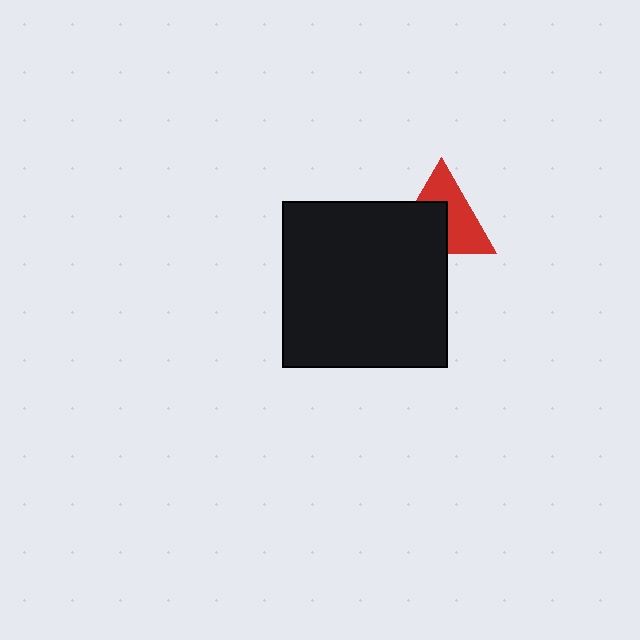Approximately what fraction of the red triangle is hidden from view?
Roughly 45% of the red triangle is hidden behind the black square.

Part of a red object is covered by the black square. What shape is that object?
It is a triangle.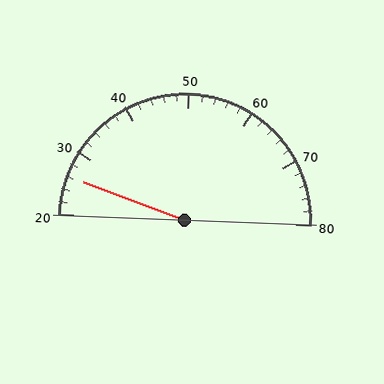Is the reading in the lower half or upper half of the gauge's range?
The reading is in the lower half of the range (20 to 80).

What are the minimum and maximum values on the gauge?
The gauge ranges from 20 to 80.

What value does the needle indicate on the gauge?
The needle indicates approximately 26.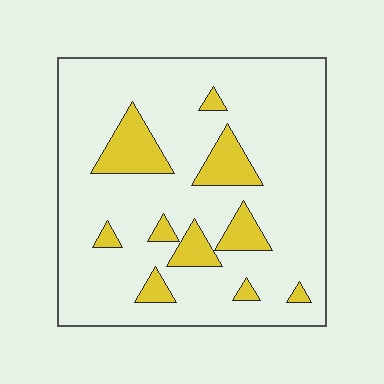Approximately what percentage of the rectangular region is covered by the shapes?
Approximately 15%.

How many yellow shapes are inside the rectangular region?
10.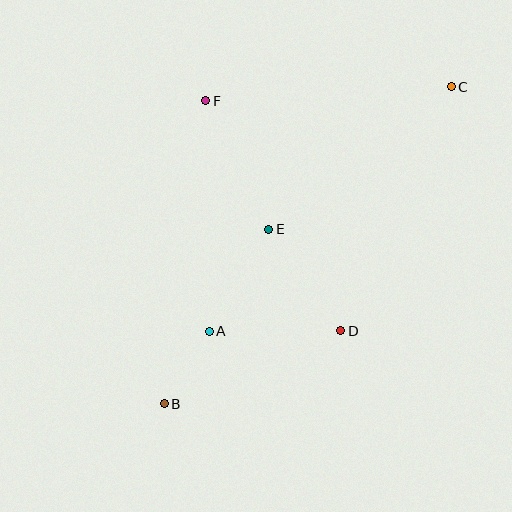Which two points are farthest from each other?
Points B and C are farthest from each other.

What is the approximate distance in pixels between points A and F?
The distance between A and F is approximately 230 pixels.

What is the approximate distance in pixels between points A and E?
The distance between A and E is approximately 118 pixels.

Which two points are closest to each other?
Points A and B are closest to each other.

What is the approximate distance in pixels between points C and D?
The distance between C and D is approximately 268 pixels.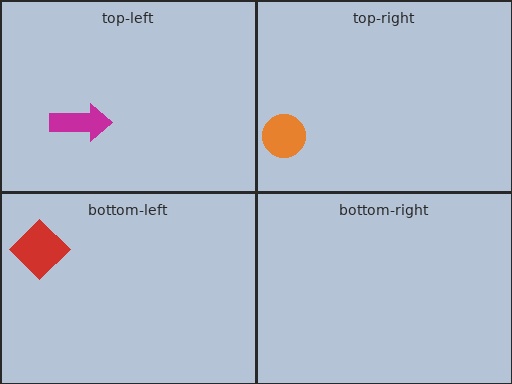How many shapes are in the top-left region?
1.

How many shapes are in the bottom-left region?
1.